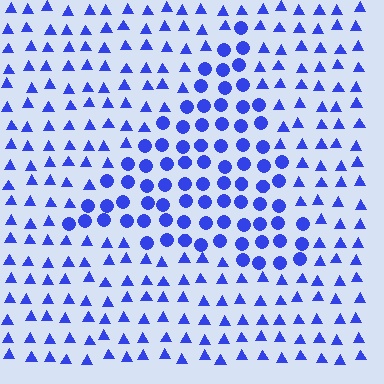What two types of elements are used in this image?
The image uses circles inside the triangle region and triangles outside it.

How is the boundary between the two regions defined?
The boundary is defined by a change in element shape: circles inside vs. triangles outside. All elements share the same color and spacing.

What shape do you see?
I see a triangle.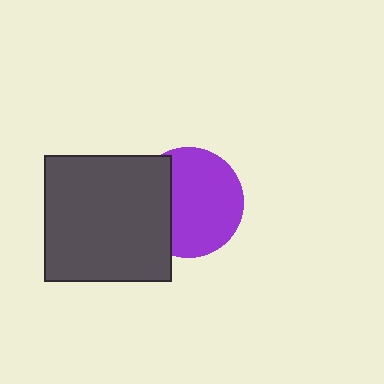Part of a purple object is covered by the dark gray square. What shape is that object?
It is a circle.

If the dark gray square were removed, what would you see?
You would see the complete purple circle.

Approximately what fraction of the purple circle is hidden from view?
Roughly 30% of the purple circle is hidden behind the dark gray square.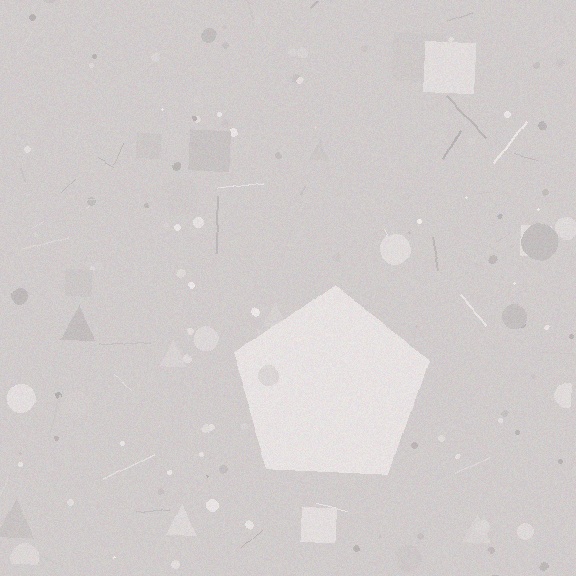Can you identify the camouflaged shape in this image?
The camouflaged shape is a pentagon.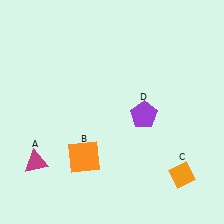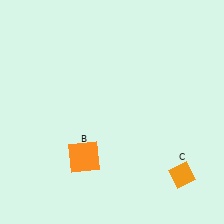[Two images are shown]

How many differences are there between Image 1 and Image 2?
There are 2 differences between the two images.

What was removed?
The purple pentagon (D), the magenta triangle (A) were removed in Image 2.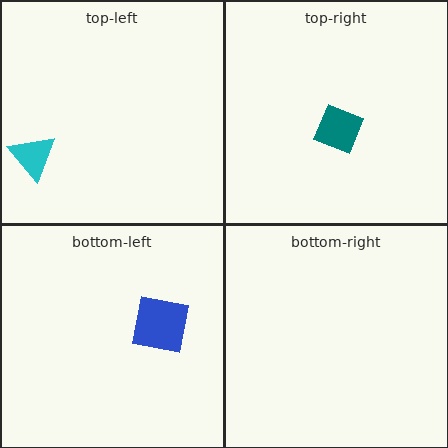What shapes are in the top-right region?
The teal diamond.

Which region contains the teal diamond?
The top-right region.